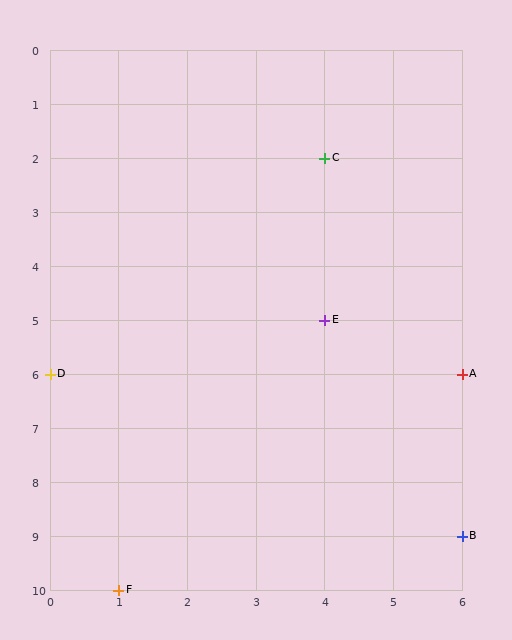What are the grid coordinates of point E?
Point E is at grid coordinates (4, 5).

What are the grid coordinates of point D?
Point D is at grid coordinates (0, 6).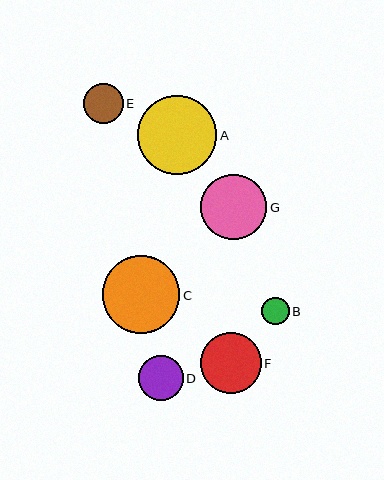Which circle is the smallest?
Circle B is the smallest with a size of approximately 27 pixels.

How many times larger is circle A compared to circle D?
Circle A is approximately 1.8 times the size of circle D.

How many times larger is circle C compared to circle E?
Circle C is approximately 2.0 times the size of circle E.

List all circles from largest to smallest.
From largest to smallest: A, C, G, F, D, E, B.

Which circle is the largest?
Circle A is the largest with a size of approximately 79 pixels.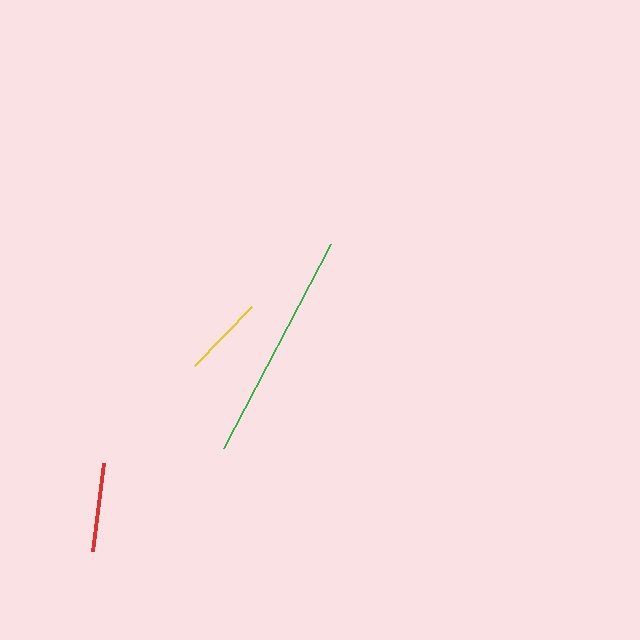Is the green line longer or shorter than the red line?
The green line is longer than the red line.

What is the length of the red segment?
The red segment is approximately 88 pixels long.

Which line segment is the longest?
The green line is the longest at approximately 230 pixels.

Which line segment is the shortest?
The yellow line is the shortest at approximately 82 pixels.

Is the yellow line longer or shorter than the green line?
The green line is longer than the yellow line.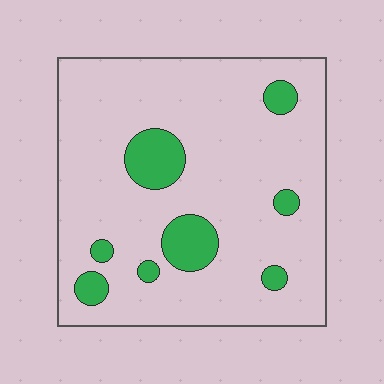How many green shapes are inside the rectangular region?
8.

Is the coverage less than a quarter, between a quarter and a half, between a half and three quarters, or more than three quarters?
Less than a quarter.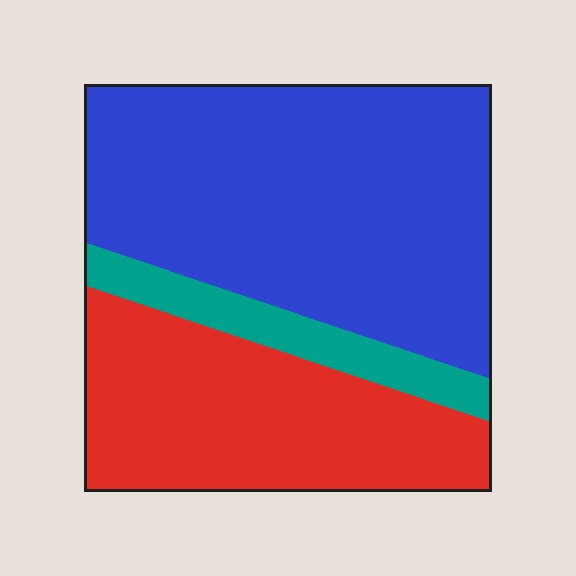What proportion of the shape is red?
Red takes up between a quarter and a half of the shape.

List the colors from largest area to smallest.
From largest to smallest: blue, red, teal.